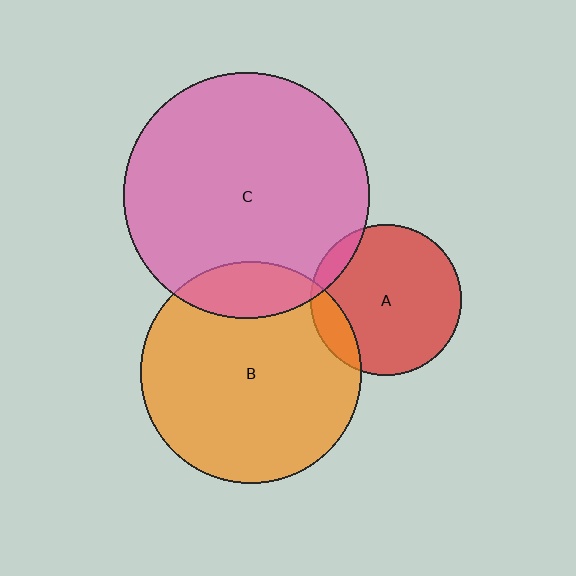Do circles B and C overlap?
Yes.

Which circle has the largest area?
Circle C (pink).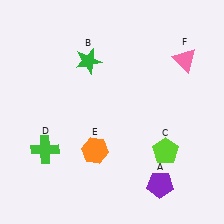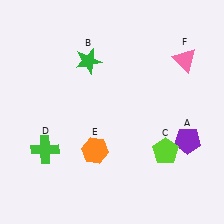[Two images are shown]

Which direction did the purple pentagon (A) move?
The purple pentagon (A) moved up.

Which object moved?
The purple pentagon (A) moved up.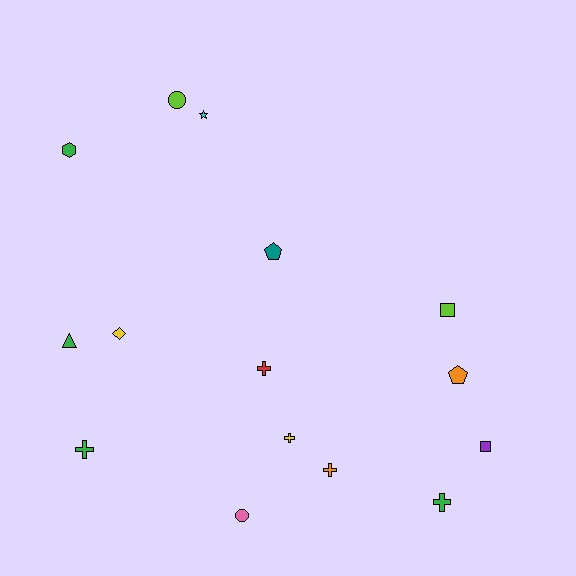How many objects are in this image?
There are 15 objects.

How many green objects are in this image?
There are 4 green objects.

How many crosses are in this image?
There are 5 crosses.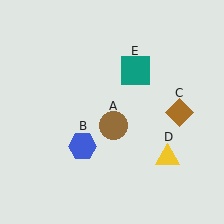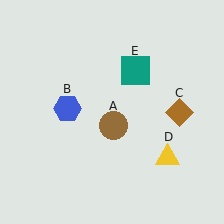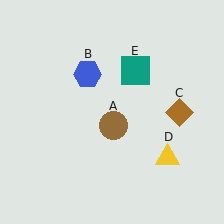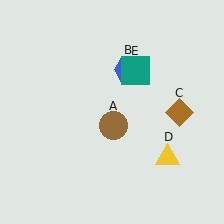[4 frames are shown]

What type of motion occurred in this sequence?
The blue hexagon (object B) rotated clockwise around the center of the scene.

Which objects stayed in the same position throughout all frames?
Brown circle (object A) and brown diamond (object C) and yellow triangle (object D) and teal square (object E) remained stationary.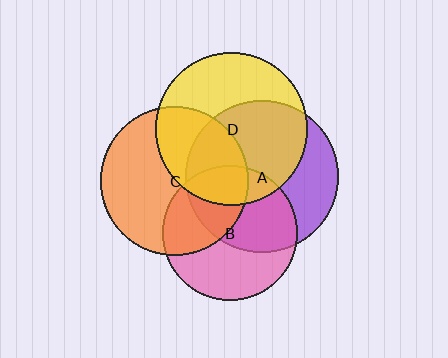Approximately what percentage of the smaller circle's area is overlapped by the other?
Approximately 55%.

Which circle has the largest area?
Circle A (purple).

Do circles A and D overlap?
Yes.